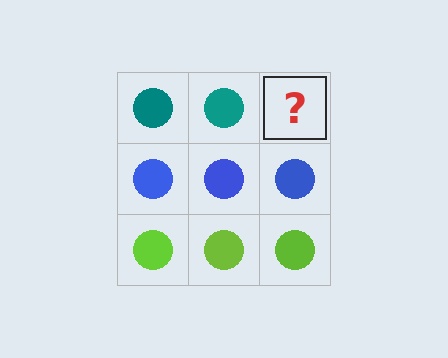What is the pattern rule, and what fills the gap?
The rule is that each row has a consistent color. The gap should be filled with a teal circle.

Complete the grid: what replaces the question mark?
The question mark should be replaced with a teal circle.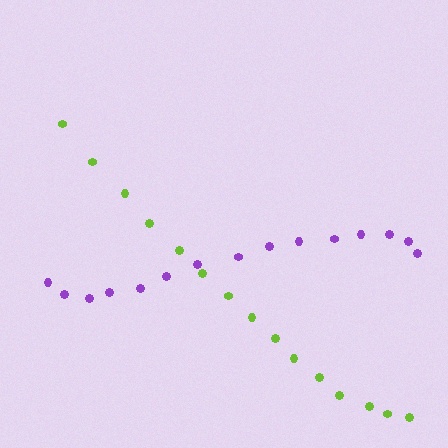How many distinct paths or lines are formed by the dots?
There are 2 distinct paths.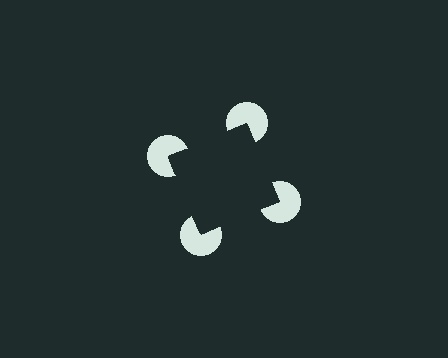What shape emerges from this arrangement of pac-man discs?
An illusory square — its edges are inferred from the aligned wedge cuts in the pac-man discs, not physically drawn.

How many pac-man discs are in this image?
There are 4 — one at each vertex of the illusory square.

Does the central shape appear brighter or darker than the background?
It typically appears slightly darker than the background, even though no actual brightness change is drawn.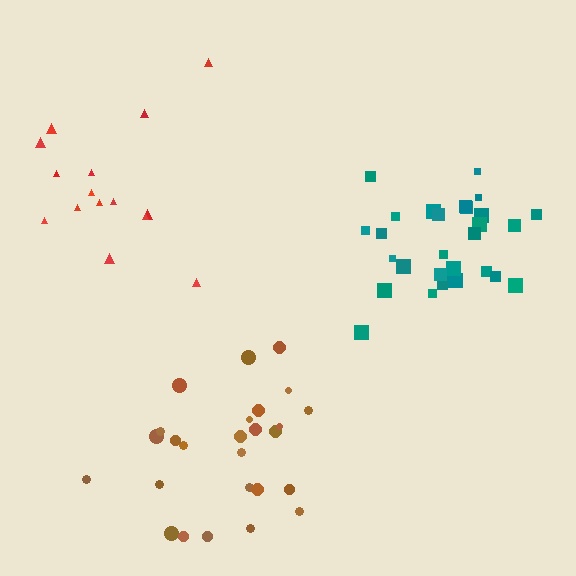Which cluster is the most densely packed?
Teal.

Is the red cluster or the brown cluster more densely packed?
Brown.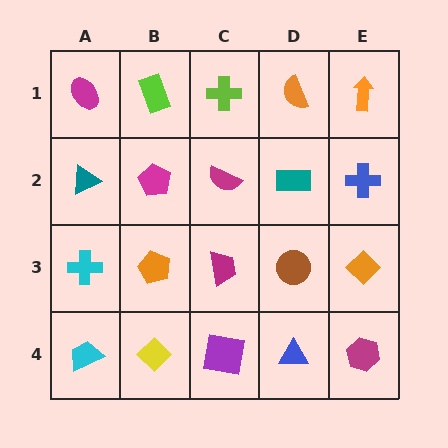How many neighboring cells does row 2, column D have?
4.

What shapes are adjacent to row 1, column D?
A teal rectangle (row 2, column D), a lime cross (row 1, column C), an orange arrow (row 1, column E).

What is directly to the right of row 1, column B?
A lime cross.